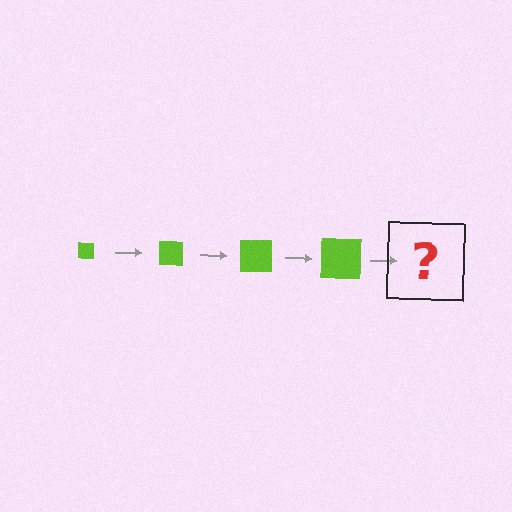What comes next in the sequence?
The next element should be a lime square, larger than the previous one.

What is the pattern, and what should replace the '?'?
The pattern is that the square gets progressively larger each step. The '?' should be a lime square, larger than the previous one.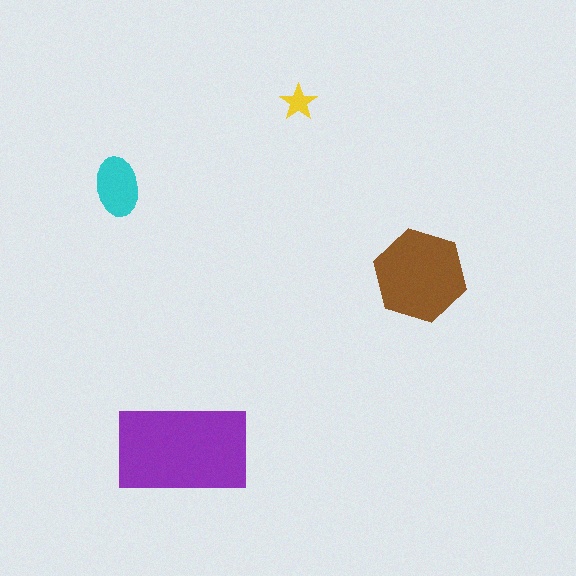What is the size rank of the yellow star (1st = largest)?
4th.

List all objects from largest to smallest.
The purple rectangle, the brown hexagon, the cyan ellipse, the yellow star.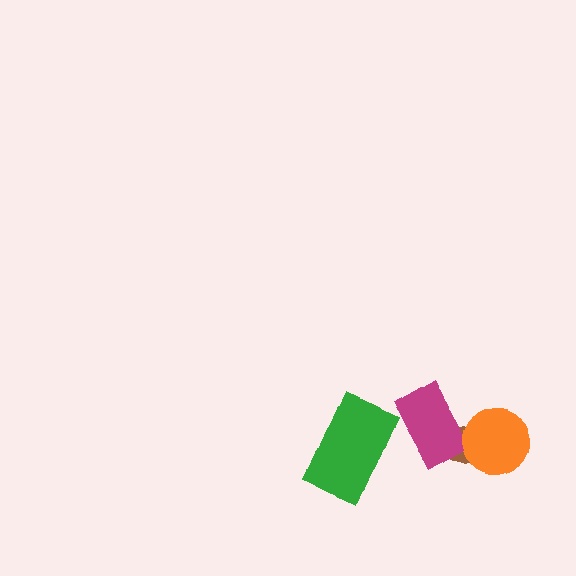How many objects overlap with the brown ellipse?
2 objects overlap with the brown ellipse.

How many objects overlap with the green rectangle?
0 objects overlap with the green rectangle.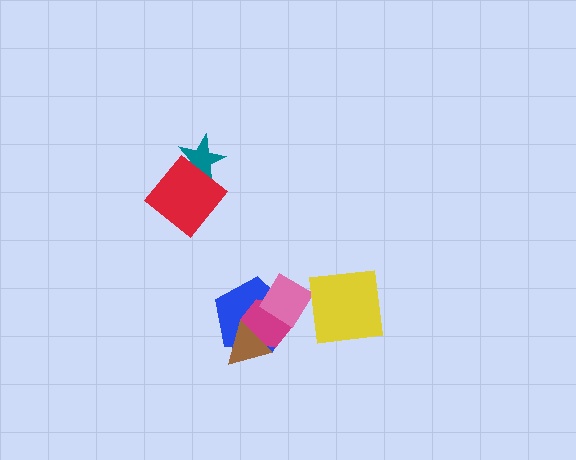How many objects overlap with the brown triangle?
2 objects overlap with the brown triangle.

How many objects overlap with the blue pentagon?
3 objects overlap with the blue pentagon.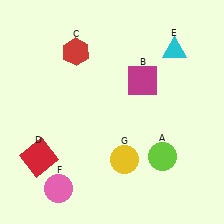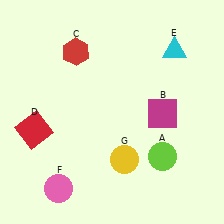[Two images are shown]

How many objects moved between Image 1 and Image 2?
2 objects moved between the two images.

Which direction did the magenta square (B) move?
The magenta square (B) moved down.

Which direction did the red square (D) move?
The red square (D) moved up.